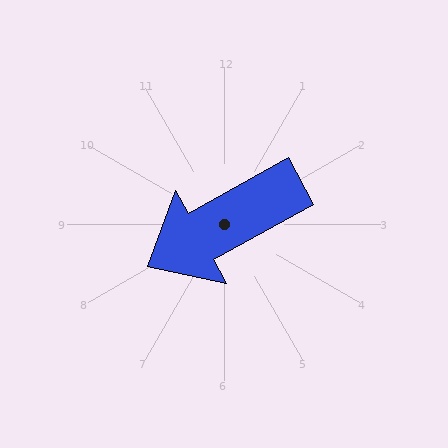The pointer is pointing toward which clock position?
Roughly 8 o'clock.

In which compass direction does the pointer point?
Southwest.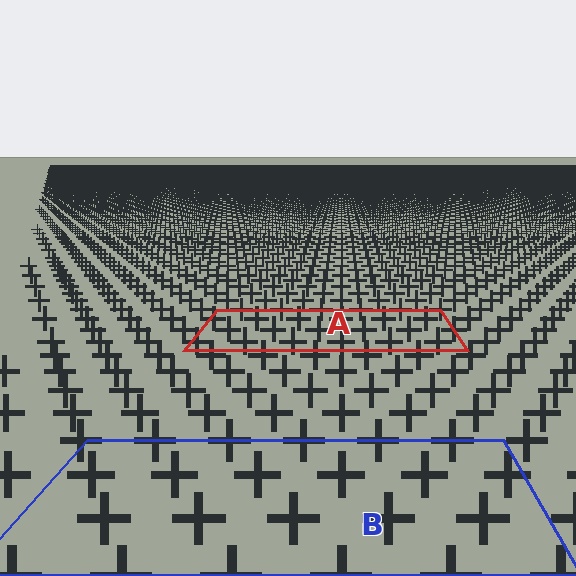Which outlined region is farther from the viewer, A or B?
Region A is farther from the viewer — the texture elements inside it appear smaller and more densely packed.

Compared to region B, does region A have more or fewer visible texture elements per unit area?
Region A has more texture elements per unit area — they are packed more densely because it is farther away.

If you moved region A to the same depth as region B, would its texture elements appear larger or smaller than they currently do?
They would appear larger. At a closer depth, the same texture elements are projected at a bigger on-screen size.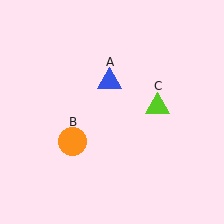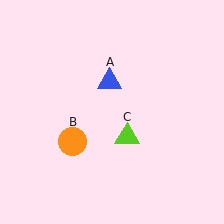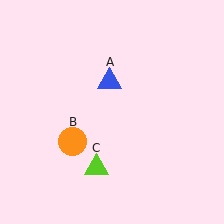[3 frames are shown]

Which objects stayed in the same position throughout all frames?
Blue triangle (object A) and orange circle (object B) remained stationary.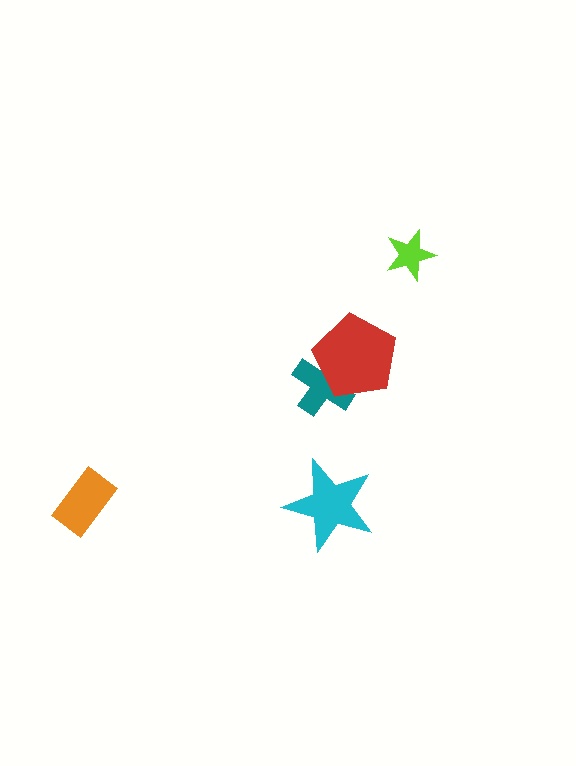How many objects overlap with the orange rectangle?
0 objects overlap with the orange rectangle.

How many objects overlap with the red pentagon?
1 object overlaps with the red pentagon.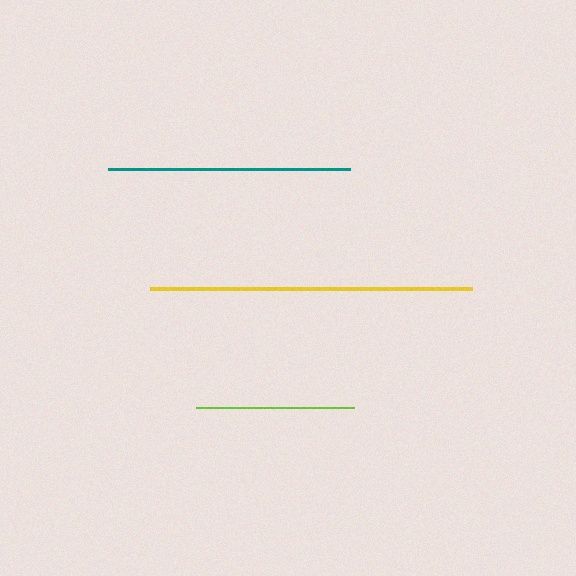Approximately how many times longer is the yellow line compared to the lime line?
The yellow line is approximately 2.0 times the length of the lime line.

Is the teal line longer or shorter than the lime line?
The teal line is longer than the lime line.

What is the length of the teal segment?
The teal segment is approximately 241 pixels long.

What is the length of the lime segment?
The lime segment is approximately 157 pixels long.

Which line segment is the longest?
The yellow line is the longest at approximately 321 pixels.